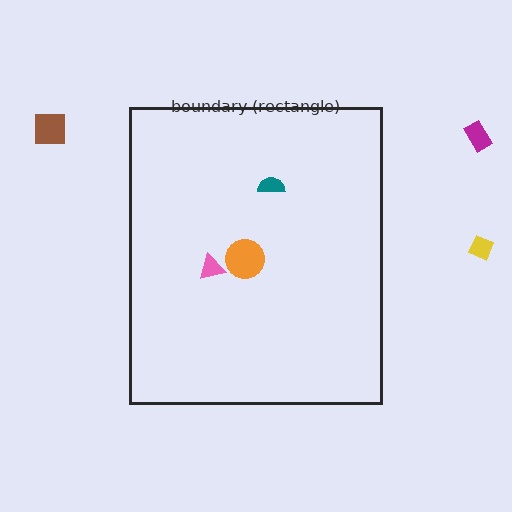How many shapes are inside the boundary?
3 inside, 3 outside.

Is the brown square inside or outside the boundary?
Outside.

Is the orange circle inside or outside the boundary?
Inside.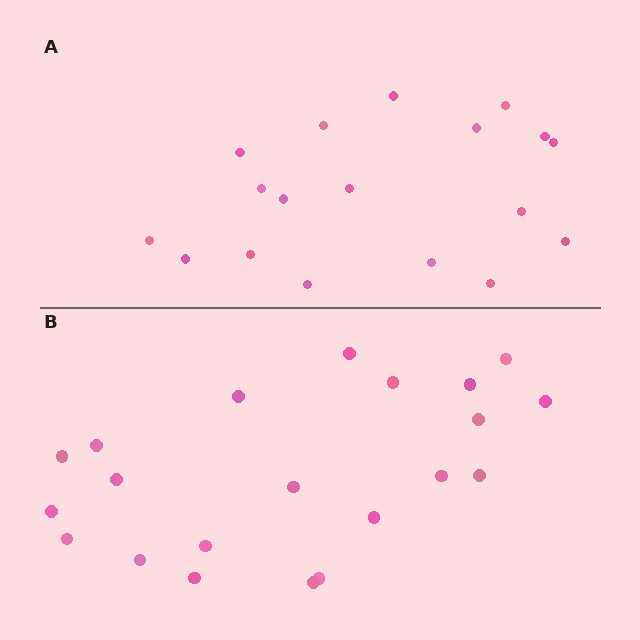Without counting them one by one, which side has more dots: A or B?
Region B (the bottom region) has more dots.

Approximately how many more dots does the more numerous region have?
Region B has just a few more — roughly 2 or 3 more dots than region A.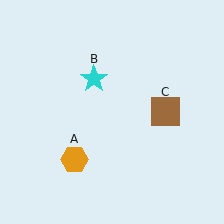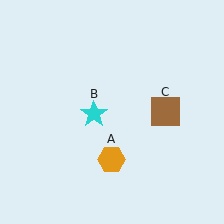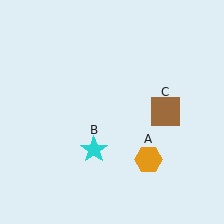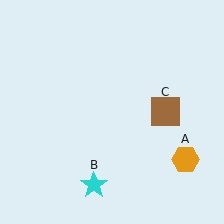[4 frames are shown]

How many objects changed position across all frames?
2 objects changed position: orange hexagon (object A), cyan star (object B).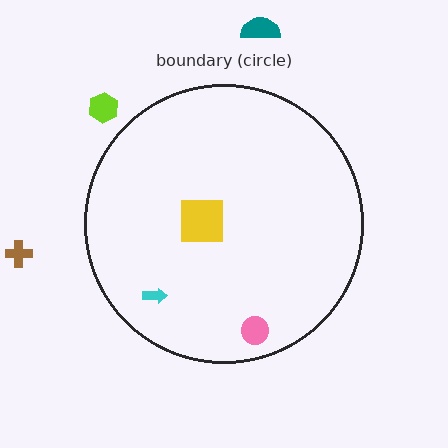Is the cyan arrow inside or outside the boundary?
Inside.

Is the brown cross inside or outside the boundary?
Outside.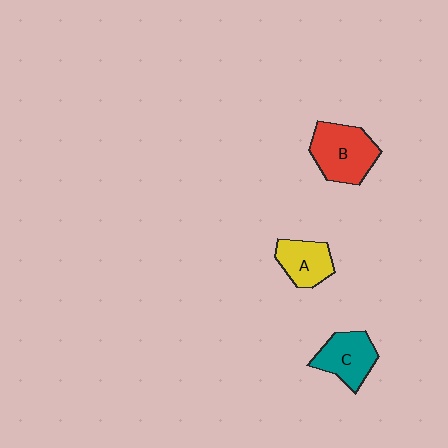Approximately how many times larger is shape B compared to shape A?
Approximately 1.5 times.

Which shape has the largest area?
Shape B (red).